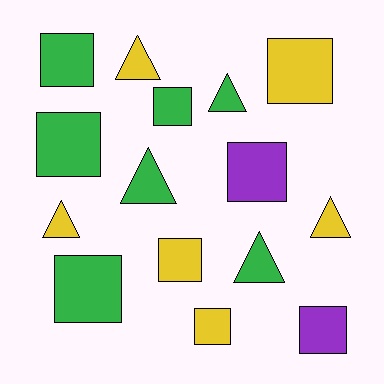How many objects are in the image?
There are 15 objects.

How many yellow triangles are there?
There are 3 yellow triangles.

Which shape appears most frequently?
Square, with 9 objects.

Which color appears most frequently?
Green, with 7 objects.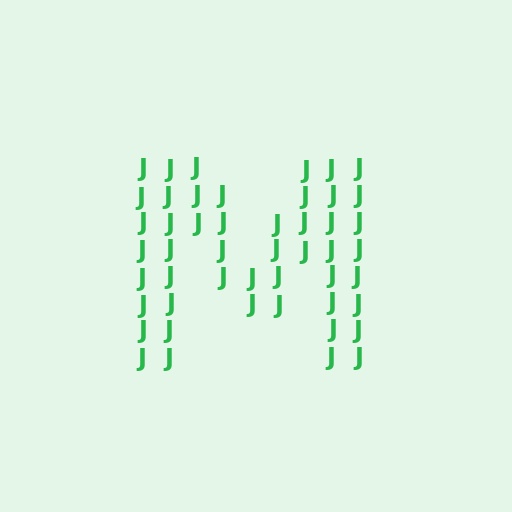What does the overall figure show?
The overall figure shows the letter M.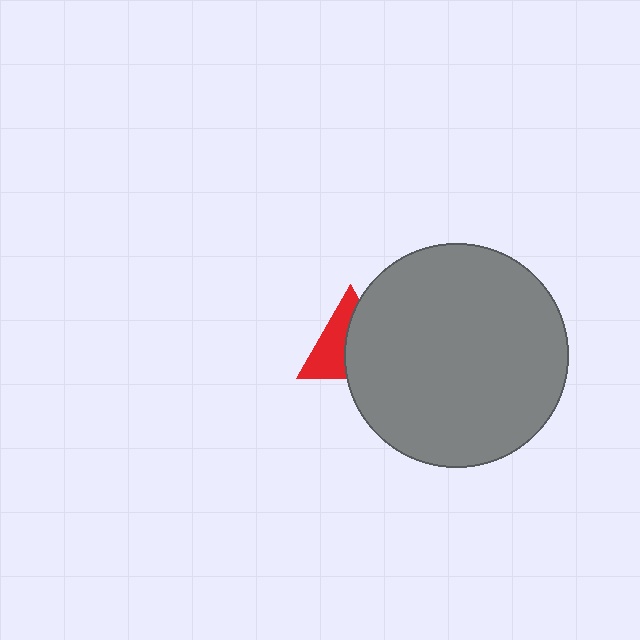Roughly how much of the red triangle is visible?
About half of it is visible (roughly 47%).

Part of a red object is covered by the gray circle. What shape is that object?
It is a triangle.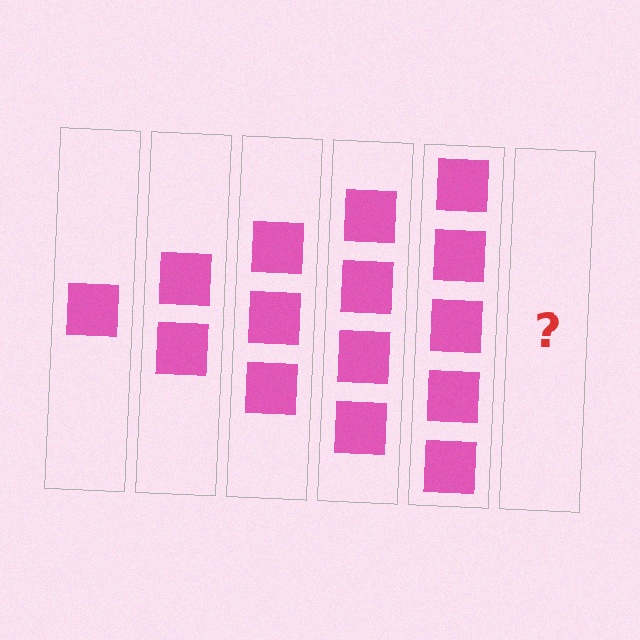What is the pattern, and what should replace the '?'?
The pattern is that each step adds one more square. The '?' should be 6 squares.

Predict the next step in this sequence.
The next step is 6 squares.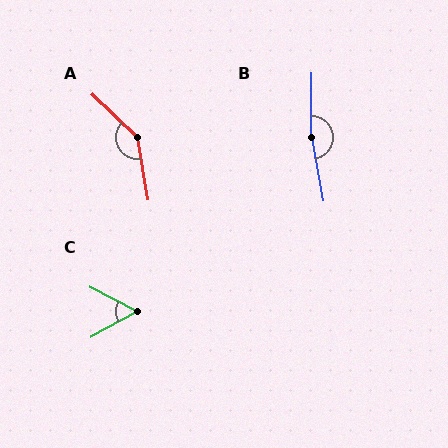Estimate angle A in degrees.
Approximately 143 degrees.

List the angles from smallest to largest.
C (56°), A (143°), B (170°).